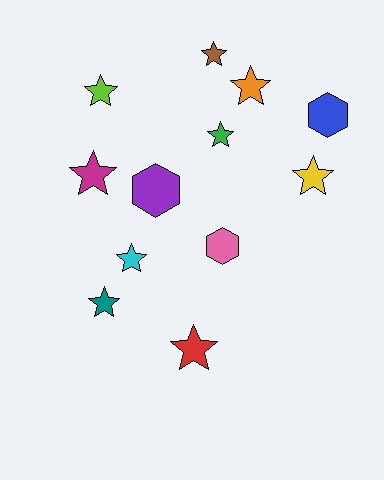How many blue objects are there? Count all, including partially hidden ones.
There is 1 blue object.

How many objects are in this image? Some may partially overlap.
There are 12 objects.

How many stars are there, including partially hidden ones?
There are 9 stars.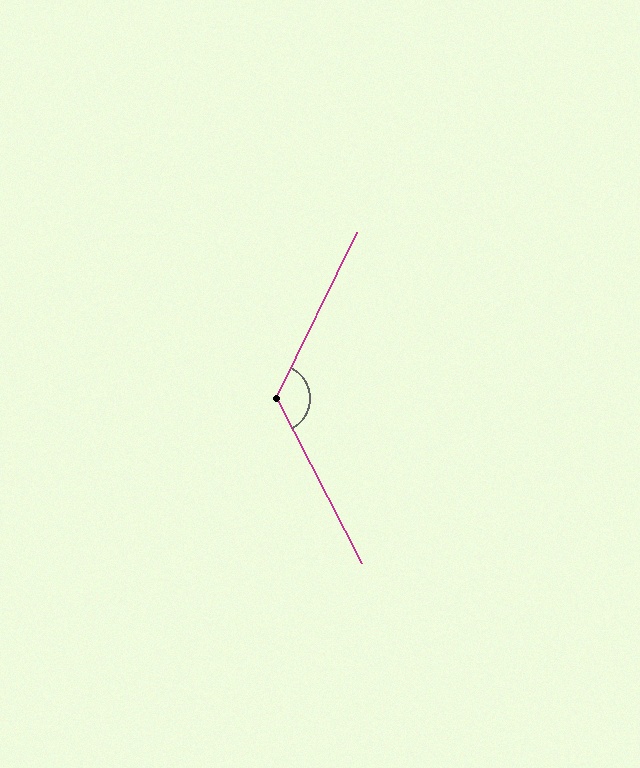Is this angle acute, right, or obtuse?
It is obtuse.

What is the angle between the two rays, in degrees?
Approximately 127 degrees.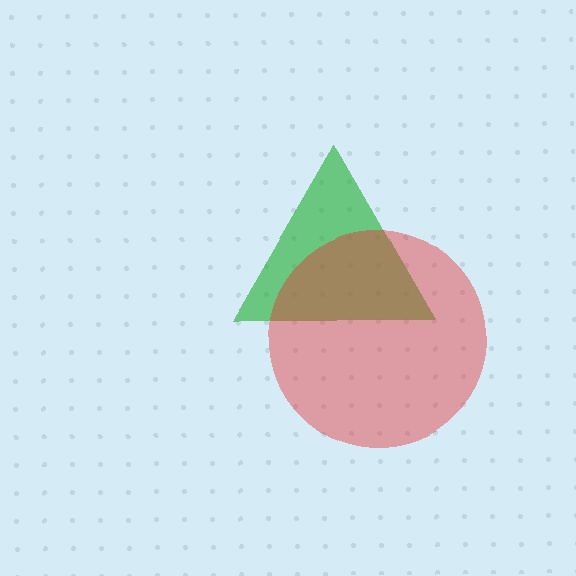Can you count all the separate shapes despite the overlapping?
Yes, there are 2 separate shapes.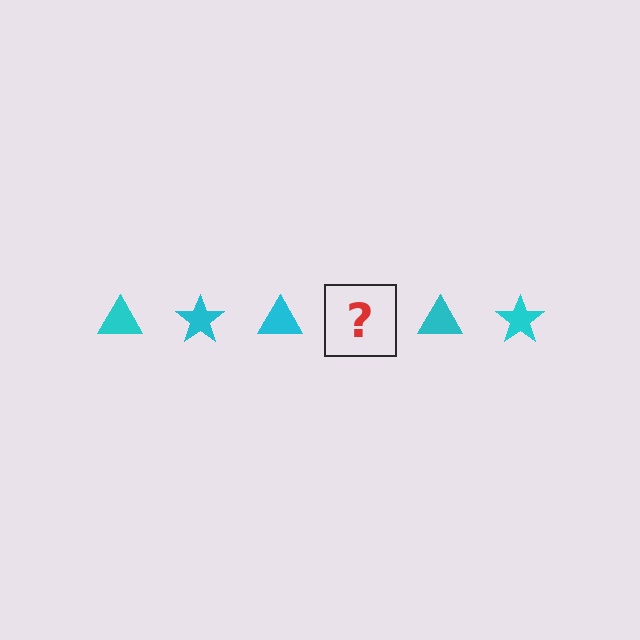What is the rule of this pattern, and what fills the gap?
The rule is that the pattern cycles through triangle, star shapes in cyan. The gap should be filled with a cyan star.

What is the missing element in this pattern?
The missing element is a cyan star.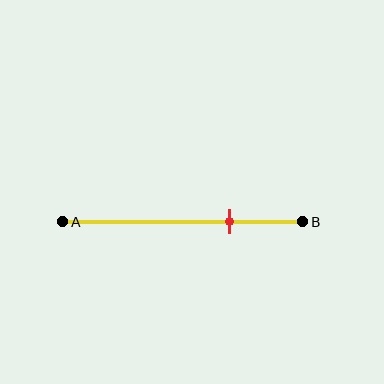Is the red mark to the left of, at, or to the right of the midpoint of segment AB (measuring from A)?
The red mark is to the right of the midpoint of segment AB.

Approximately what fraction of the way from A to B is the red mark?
The red mark is approximately 70% of the way from A to B.